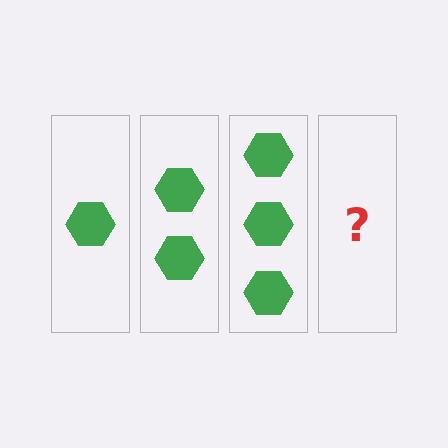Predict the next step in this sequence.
The next step is 4 hexagons.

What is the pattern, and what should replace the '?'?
The pattern is that each step adds one more hexagon. The '?' should be 4 hexagons.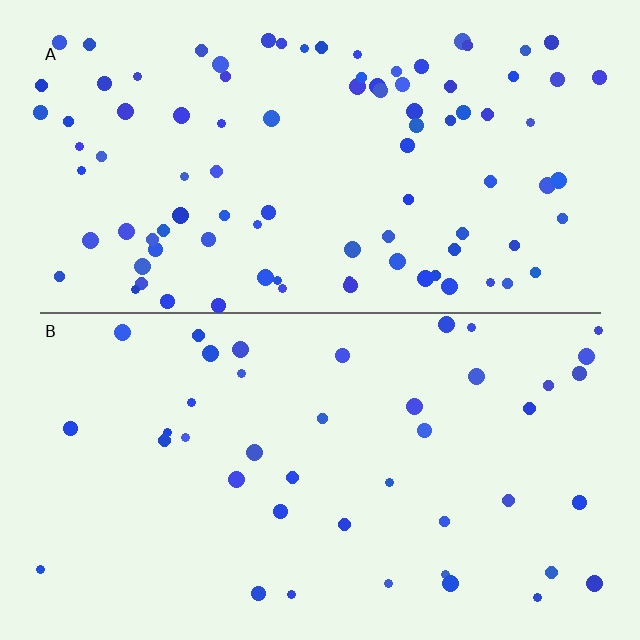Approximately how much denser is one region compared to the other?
Approximately 2.2× — region A over region B.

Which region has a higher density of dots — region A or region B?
A (the top).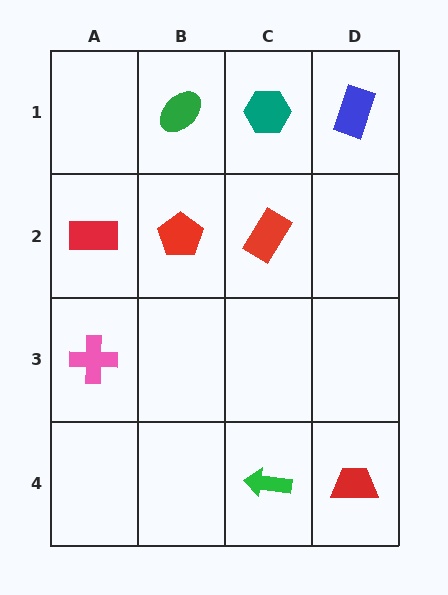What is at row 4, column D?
A red trapezoid.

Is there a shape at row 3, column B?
No, that cell is empty.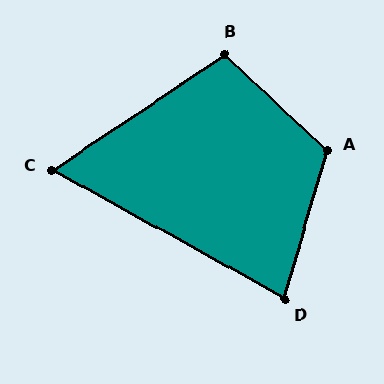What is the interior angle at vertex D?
Approximately 77 degrees (acute).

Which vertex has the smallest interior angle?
C, at approximately 63 degrees.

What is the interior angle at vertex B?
Approximately 103 degrees (obtuse).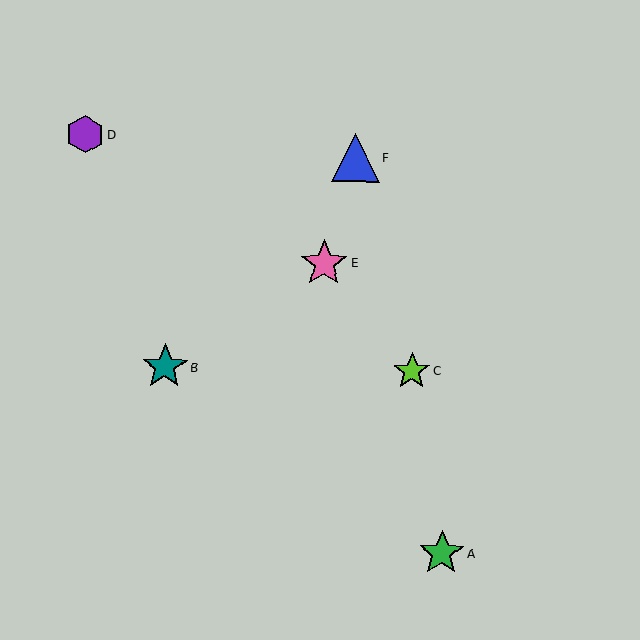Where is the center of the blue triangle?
The center of the blue triangle is at (355, 157).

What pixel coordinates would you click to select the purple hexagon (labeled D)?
Click at (85, 135) to select the purple hexagon D.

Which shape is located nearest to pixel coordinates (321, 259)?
The pink star (labeled E) at (324, 263) is nearest to that location.